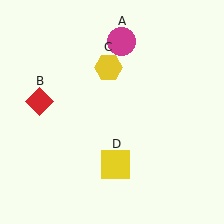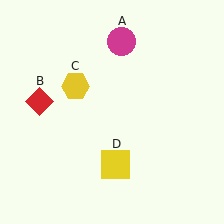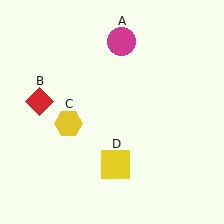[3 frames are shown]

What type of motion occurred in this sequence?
The yellow hexagon (object C) rotated counterclockwise around the center of the scene.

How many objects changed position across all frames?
1 object changed position: yellow hexagon (object C).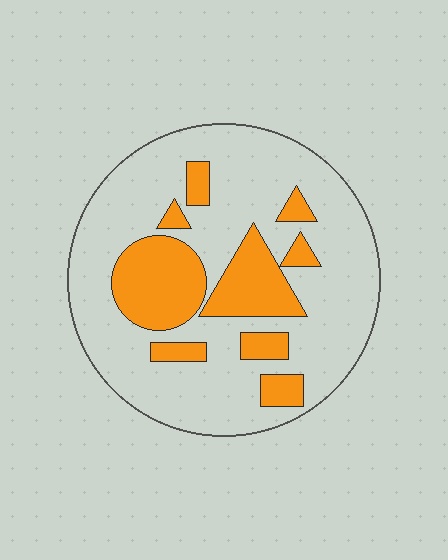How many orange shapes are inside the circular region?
9.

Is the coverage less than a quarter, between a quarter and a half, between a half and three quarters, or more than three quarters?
Between a quarter and a half.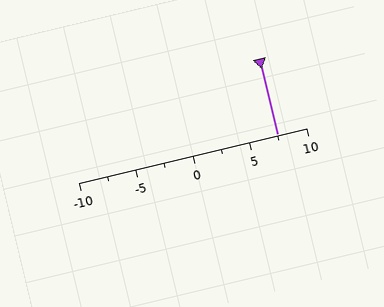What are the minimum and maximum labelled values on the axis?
The axis runs from -10 to 10.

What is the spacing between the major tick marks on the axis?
The major ticks are spaced 5 apart.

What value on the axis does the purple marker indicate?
The marker indicates approximately 7.5.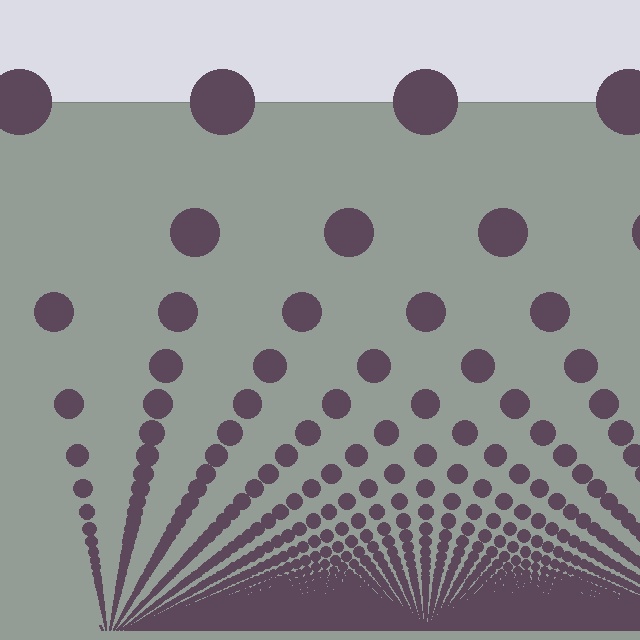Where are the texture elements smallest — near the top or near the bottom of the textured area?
Near the bottom.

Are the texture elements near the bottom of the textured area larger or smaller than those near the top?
Smaller. The gradient is inverted — elements near the bottom are smaller and denser.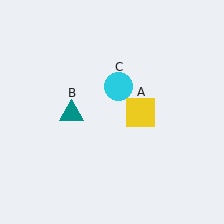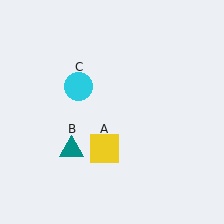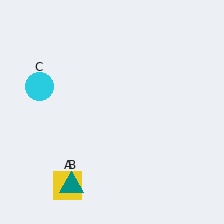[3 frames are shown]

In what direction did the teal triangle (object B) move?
The teal triangle (object B) moved down.